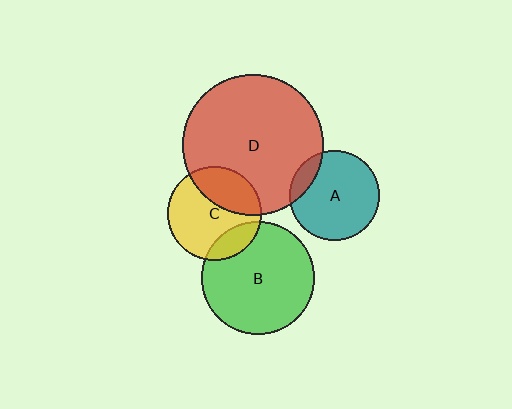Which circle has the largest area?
Circle D (red).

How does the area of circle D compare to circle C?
Approximately 2.2 times.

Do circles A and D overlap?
Yes.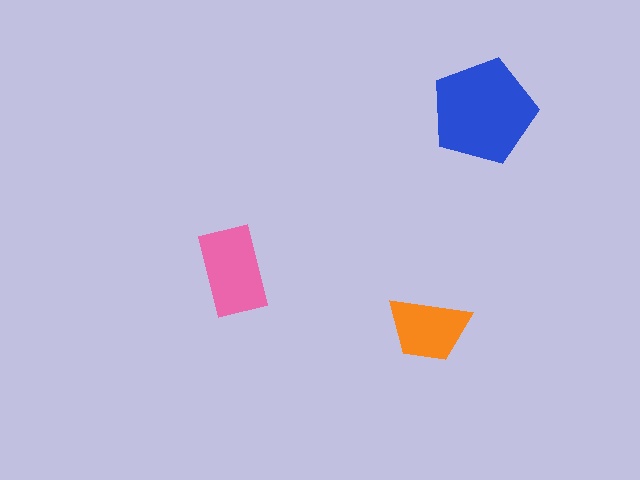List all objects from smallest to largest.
The orange trapezoid, the pink rectangle, the blue pentagon.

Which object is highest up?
The blue pentagon is topmost.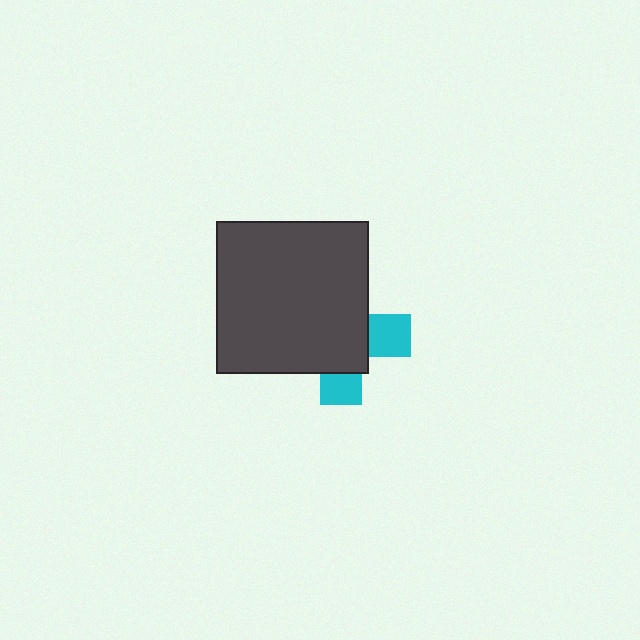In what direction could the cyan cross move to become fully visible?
The cyan cross could move toward the lower-right. That would shift it out from behind the dark gray square entirely.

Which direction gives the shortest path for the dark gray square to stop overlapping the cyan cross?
Moving toward the upper-left gives the shortest separation.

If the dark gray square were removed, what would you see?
You would see the complete cyan cross.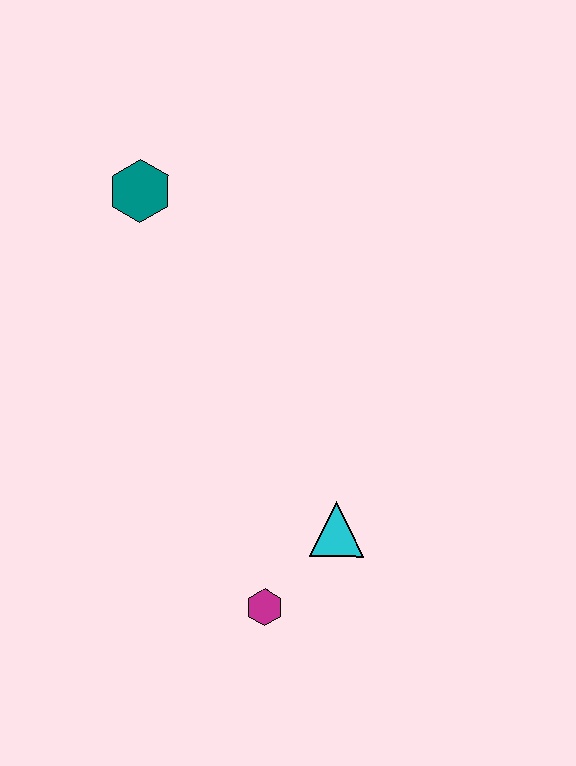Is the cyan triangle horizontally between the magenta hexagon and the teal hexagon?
No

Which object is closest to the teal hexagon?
The cyan triangle is closest to the teal hexagon.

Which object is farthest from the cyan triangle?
The teal hexagon is farthest from the cyan triangle.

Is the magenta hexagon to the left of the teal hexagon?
No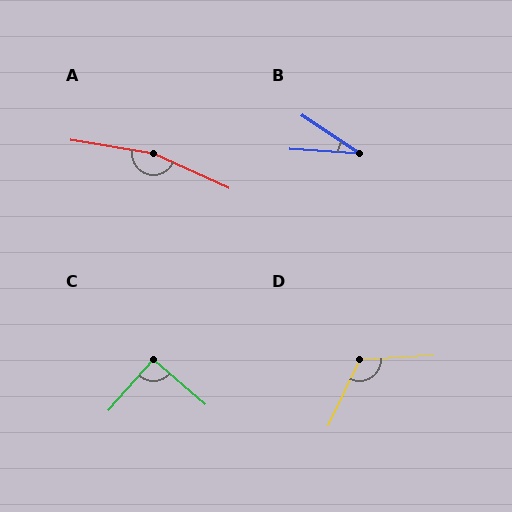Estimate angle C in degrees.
Approximately 91 degrees.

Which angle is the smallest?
B, at approximately 30 degrees.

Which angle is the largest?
A, at approximately 164 degrees.